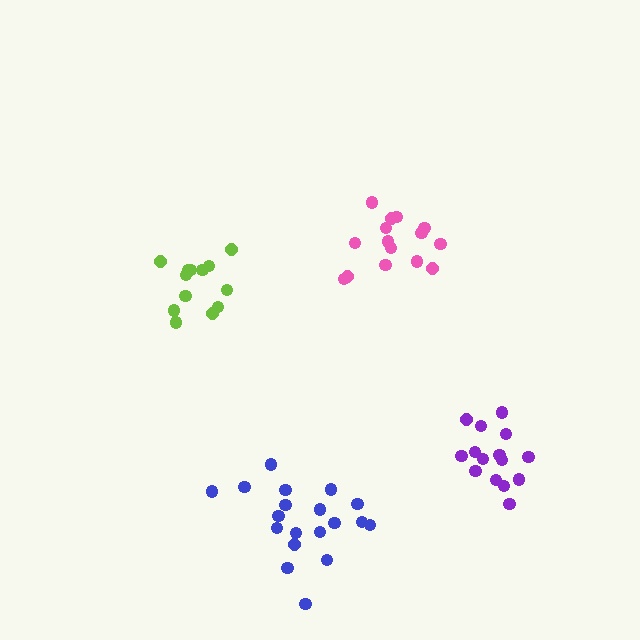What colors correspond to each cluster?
The clusters are colored: purple, pink, lime, blue.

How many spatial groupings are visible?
There are 4 spatial groupings.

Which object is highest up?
The pink cluster is topmost.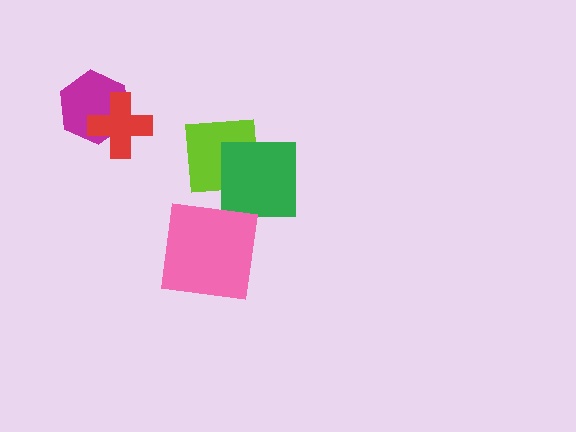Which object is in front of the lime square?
The green square is in front of the lime square.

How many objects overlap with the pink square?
0 objects overlap with the pink square.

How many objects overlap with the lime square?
1 object overlaps with the lime square.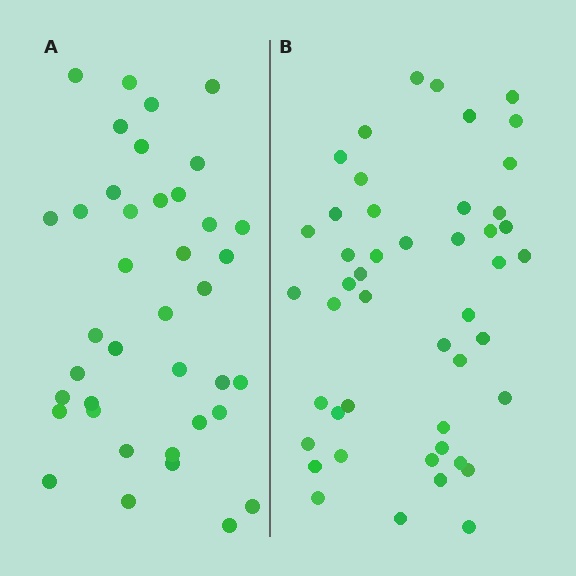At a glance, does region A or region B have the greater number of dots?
Region B (the right region) has more dots.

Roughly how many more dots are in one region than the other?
Region B has roughly 8 or so more dots than region A.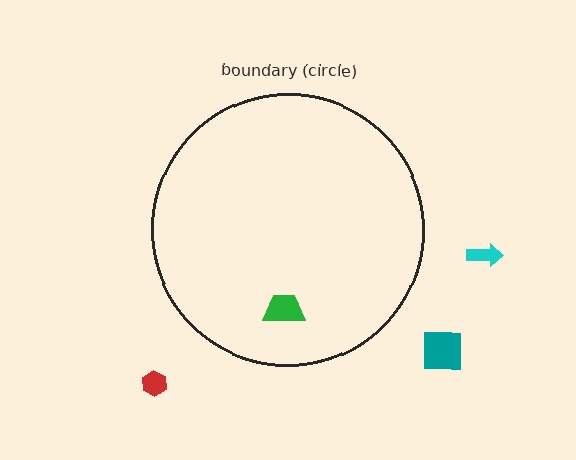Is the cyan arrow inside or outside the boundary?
Outside.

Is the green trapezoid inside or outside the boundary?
Inside.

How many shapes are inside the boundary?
1 inside, 3 outside.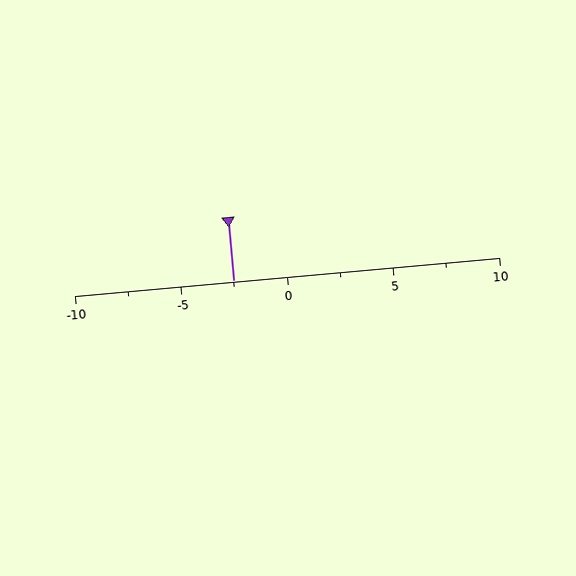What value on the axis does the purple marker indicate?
The marker indicates approximately -2.5.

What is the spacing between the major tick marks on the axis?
The major ticks are spaced 5 apart.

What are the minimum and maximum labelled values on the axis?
The axis runs from -10 to 10.